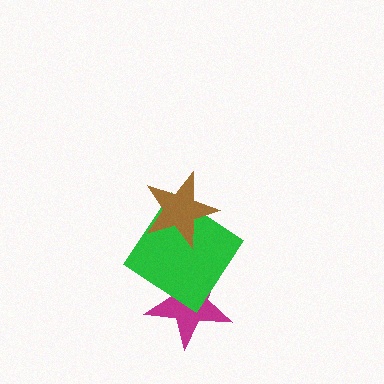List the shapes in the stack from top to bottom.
From top to bottom: the brown star, the green diamond, the magenta star.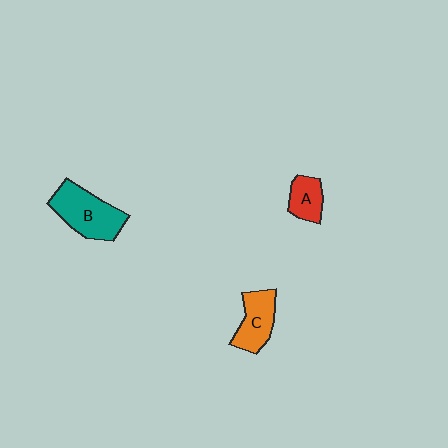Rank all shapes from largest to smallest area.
From largest to smallest: B (teal), C (orange), A (red).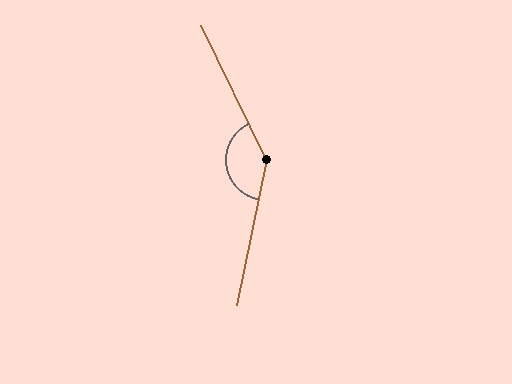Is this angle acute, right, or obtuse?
It is obtuse.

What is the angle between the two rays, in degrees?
Approximately 143 degrees.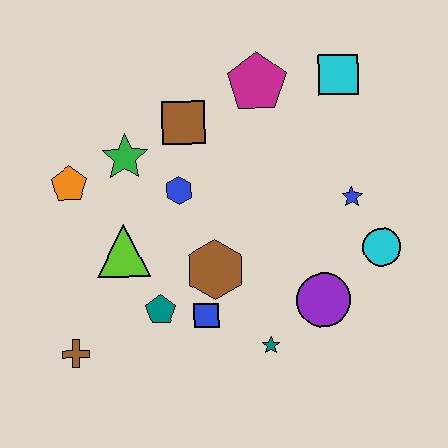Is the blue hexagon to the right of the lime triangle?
Yes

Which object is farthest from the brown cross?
The cyan square is farthest from the brown cross.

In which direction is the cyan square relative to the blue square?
The cyan square is above the blue square.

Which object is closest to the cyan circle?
The blue star is closest to the cyan circle.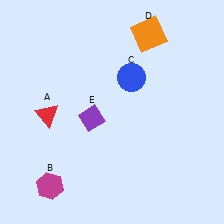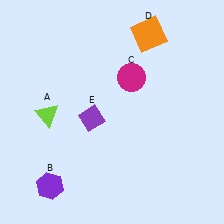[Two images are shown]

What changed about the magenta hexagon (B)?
In Image 1, B is magenta. In Image 2, it changed to purple.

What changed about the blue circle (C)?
In Image 1, C is blue. In Image 2, it changed to magenta.